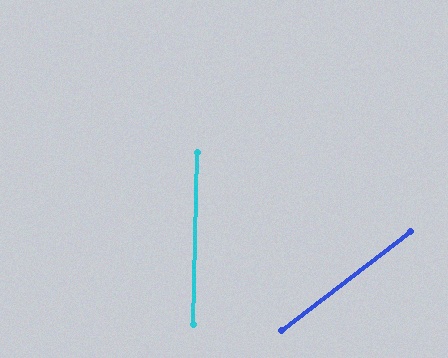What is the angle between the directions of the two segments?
Approximately 51 degrees.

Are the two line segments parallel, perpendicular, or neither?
Neither parallel nor perpendicular — they differ by about 51°.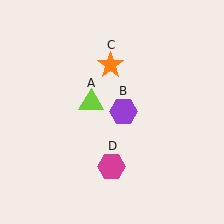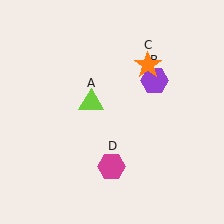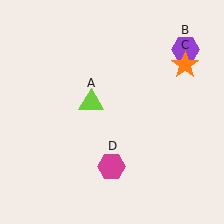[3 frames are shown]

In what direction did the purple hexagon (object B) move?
The purple hexagon (object B) moved up and to the right.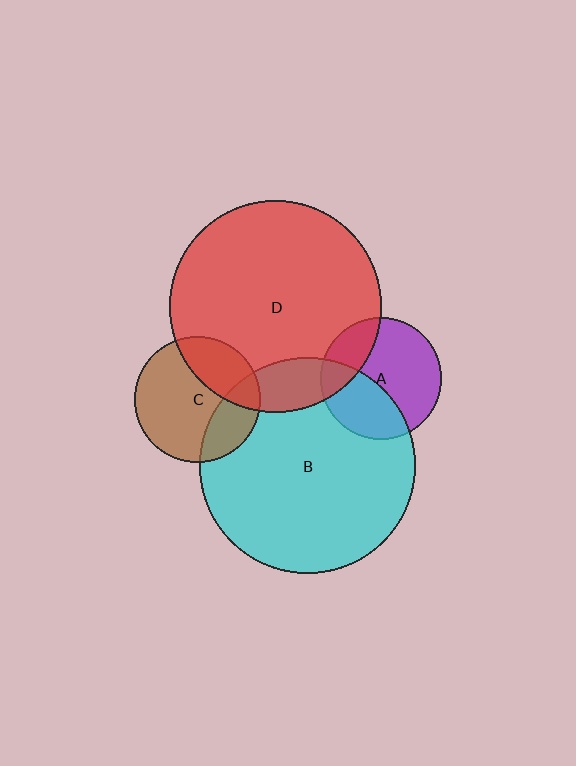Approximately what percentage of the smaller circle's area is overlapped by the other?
Approximately 40%.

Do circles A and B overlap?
Yes.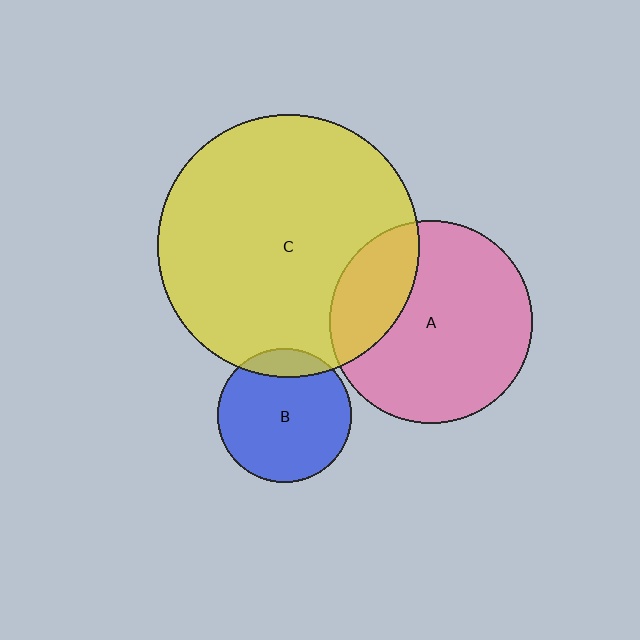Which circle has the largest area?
Circle C (yellow).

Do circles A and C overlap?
Yes.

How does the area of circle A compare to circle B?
Approximately 2.3 times.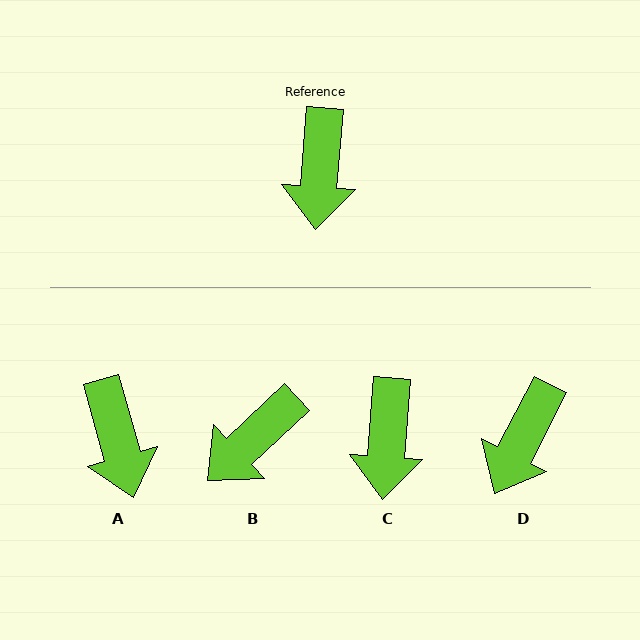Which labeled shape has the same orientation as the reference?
C.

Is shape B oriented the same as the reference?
No, it is off by about 42 degrees.